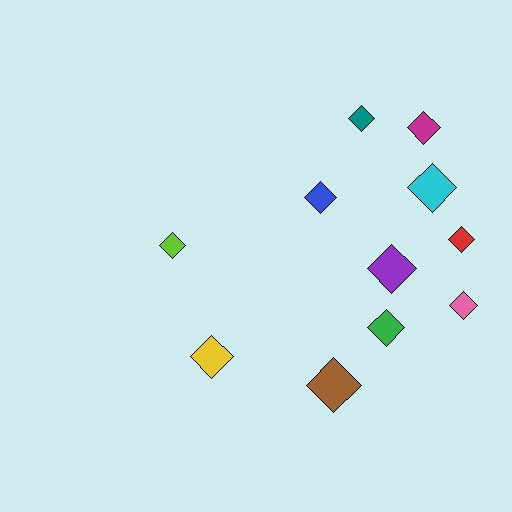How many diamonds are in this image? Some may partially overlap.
There are 11 diamonds.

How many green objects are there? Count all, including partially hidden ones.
There is 1 green object.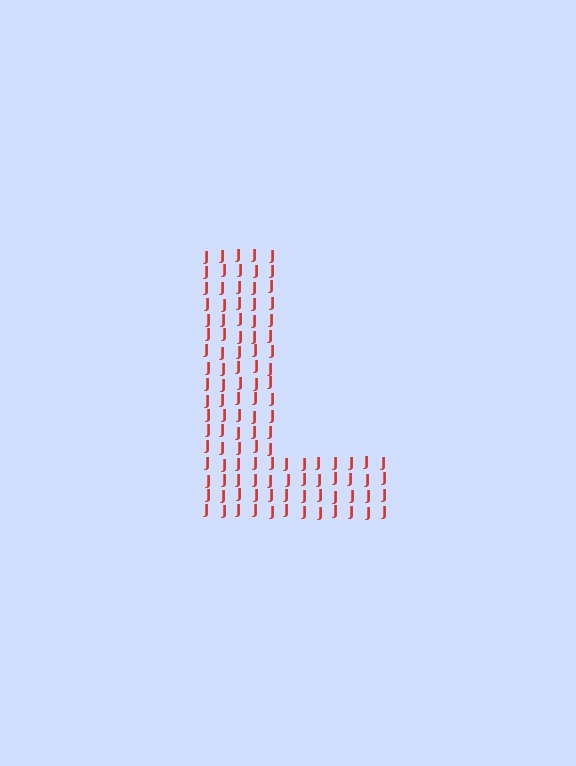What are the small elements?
The small elements are letter J's.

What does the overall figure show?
The overall figure shows the letter L.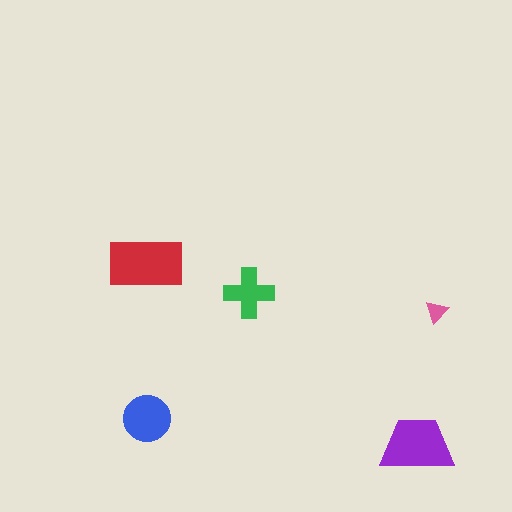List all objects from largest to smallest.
The red rectangle, the purple trapezoid, the blue circle, the green cross, the pink triangle.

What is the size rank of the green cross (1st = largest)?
4th.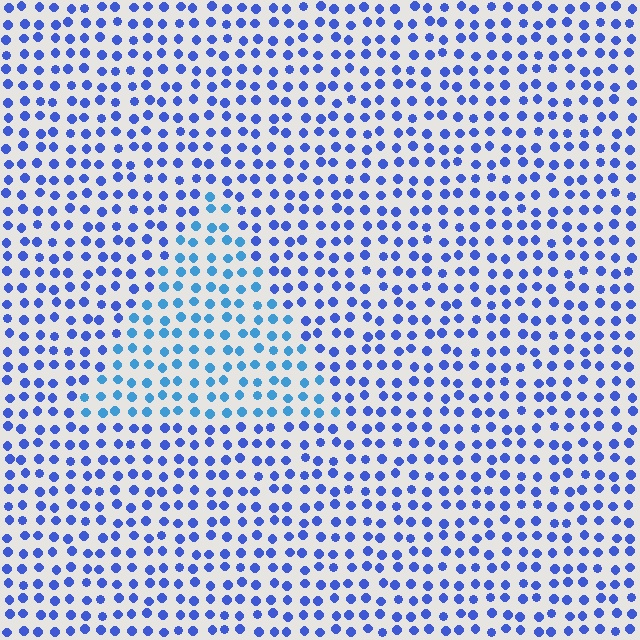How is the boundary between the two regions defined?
The boundary is defined purely by a slight shift in hue (about 27 degrees). Spacing, size, and orientation are identical on both sides.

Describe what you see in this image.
The image is filled with small blue elements in a uniform arrangement. A triangle-shaped region is visible where the elements are tinted to a slightly different hue, forming a subtle color boundary.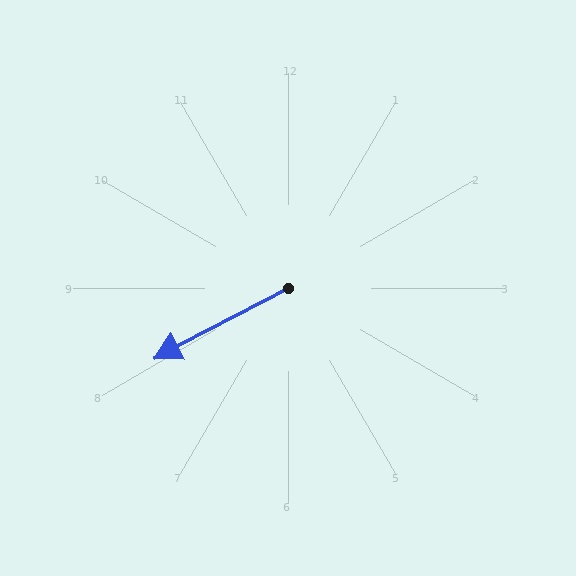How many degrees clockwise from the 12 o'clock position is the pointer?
Approximately 242 degrees.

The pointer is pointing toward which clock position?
Roughly 8 o'clock.